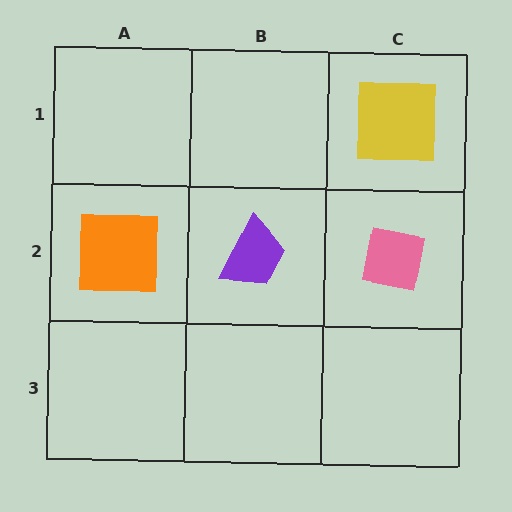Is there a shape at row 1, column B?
No, that cell is empty.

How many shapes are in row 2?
3 shapes.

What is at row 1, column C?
A yellow square.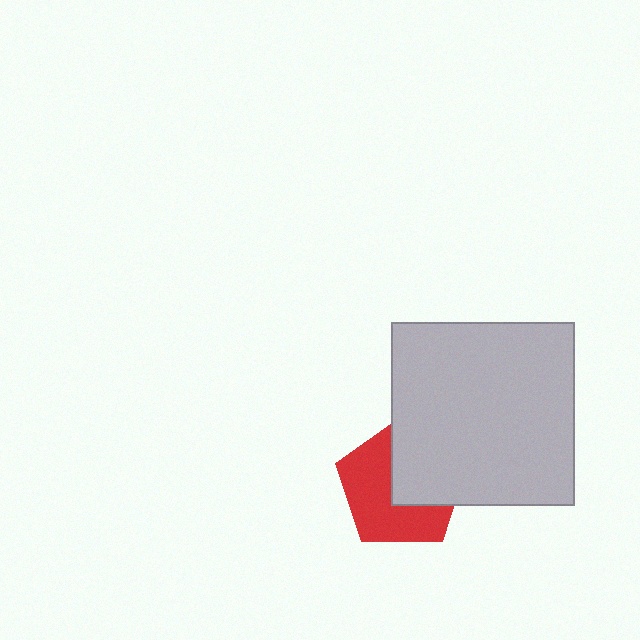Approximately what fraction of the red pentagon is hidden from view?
Roughly 43% of the red pentagon is hidden behind the light gray square.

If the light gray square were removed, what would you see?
You would see the complete red pentagon.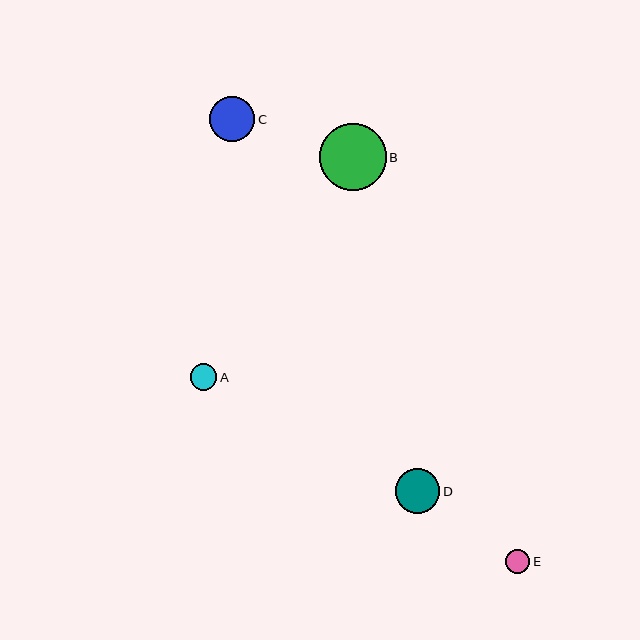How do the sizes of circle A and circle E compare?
Circle A and circle E are approximately the same size.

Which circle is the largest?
Circle B is the largest with a size of approximately 67 pixels.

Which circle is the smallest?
Circle E is the smallest with a size of approximately 24 pixels.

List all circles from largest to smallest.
From largest to smallest: B, D, C, A, E.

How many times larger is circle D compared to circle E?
Circle D is approximately 1.9 times the size of circle E.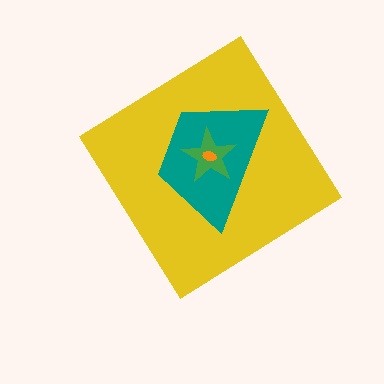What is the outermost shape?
The yellow diamond.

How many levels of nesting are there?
4.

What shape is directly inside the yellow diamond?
The teal trapezoid.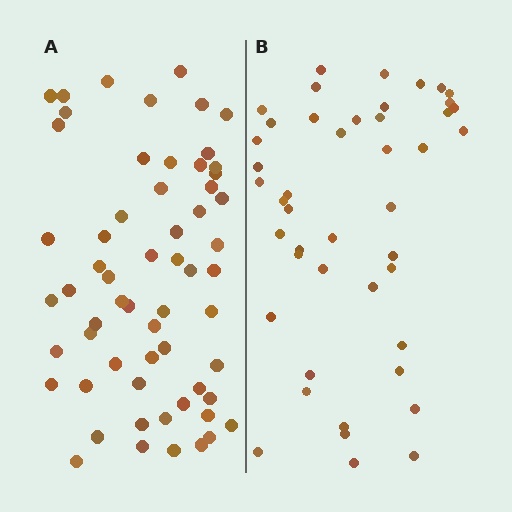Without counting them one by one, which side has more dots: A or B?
Region A (the left region) has more dots.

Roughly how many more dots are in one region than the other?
Region A has approximately 15 more dots than region B.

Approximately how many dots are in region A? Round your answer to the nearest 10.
About 60 dots.